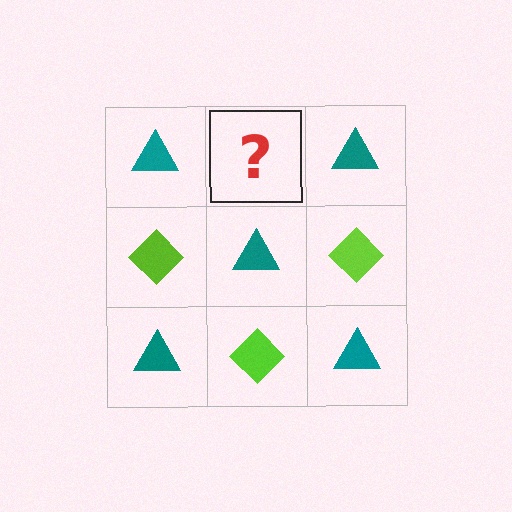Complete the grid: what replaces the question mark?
The question mark should be replaced with a lime diamond.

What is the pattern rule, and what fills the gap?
The rule is that it alternates teal triangle and lime diamond in a checkerboard pattern. The gap should be filled with a lime diamond.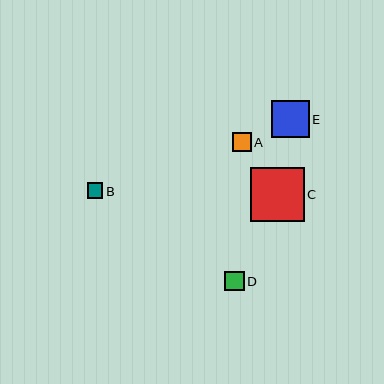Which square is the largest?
Square C is the largest with a size of approximately 53 pixels.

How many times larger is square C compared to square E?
Square C is approximately 1.4 times the size of square E.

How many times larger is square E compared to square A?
Square E is approximately 2.0 times the size of square A.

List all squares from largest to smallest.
From largest to smallest: C, E, D, A, B.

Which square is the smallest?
Square B is the smallest with a size of approximately 15 pixels.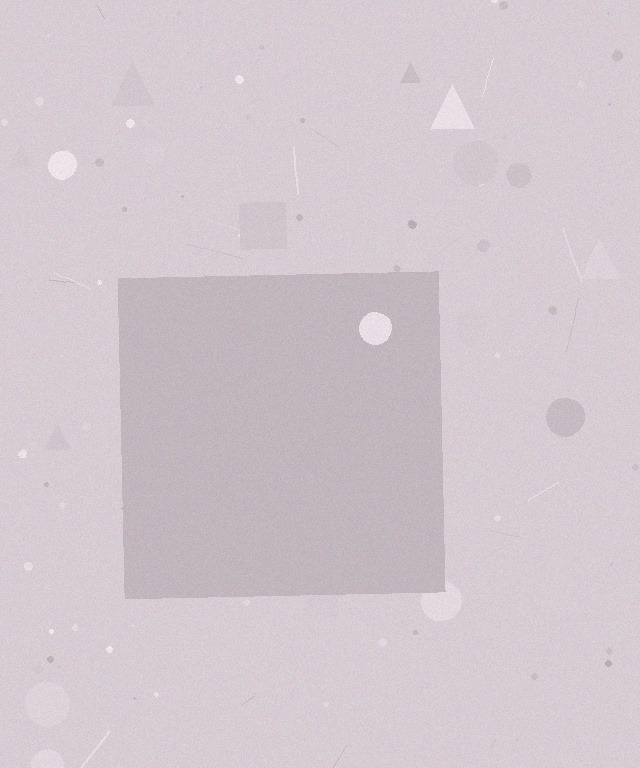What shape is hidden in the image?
A square is hidden in the image.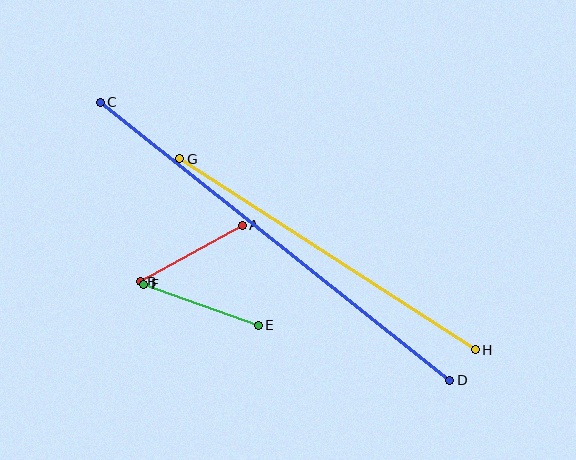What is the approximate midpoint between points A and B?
The midpoint is at approximately (191, 254) pixels.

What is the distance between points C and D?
The distance is approximately 447 pixels.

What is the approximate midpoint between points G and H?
The midpoint is at approximately (327, 254) pixels.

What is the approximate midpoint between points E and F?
The midpoint is at approximately (201, 305) pixels.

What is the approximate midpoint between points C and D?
The midpoint is at approximately (275, 241) pixels.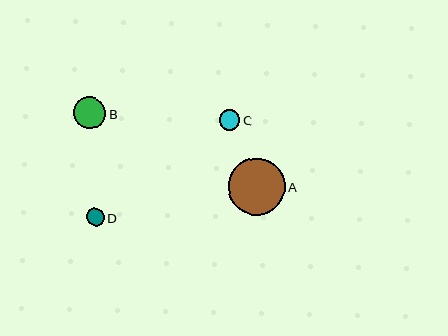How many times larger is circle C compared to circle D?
Circle C is approximately 1.2 times the size of circle D.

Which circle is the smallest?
Circle D is the smallest with a size of approximately 18 pixels.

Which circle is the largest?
Circle A is the largest with a size of approximately 56 pixels.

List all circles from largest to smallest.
From largest to smallest: A, B, C, D.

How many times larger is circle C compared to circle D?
Circle C is approximately 1.2 times the size of circle D.